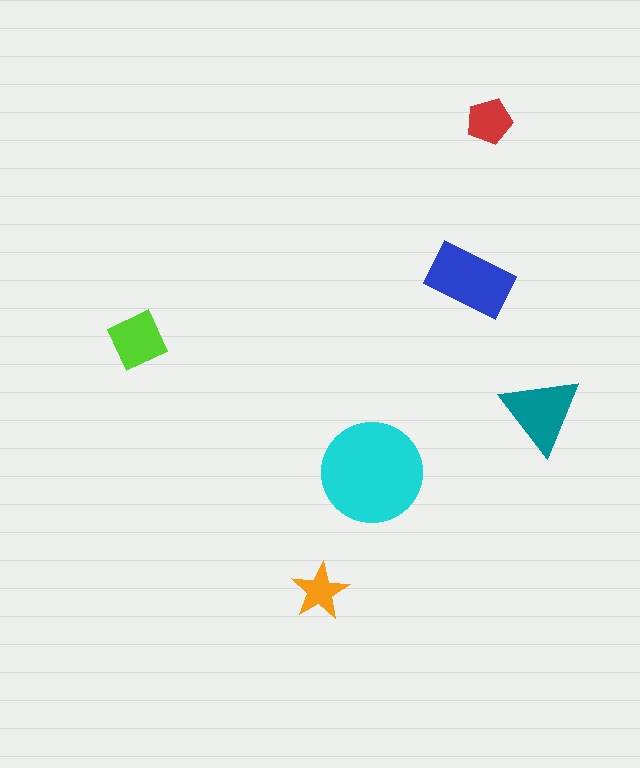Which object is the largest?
The cyan circle.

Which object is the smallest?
The orange star.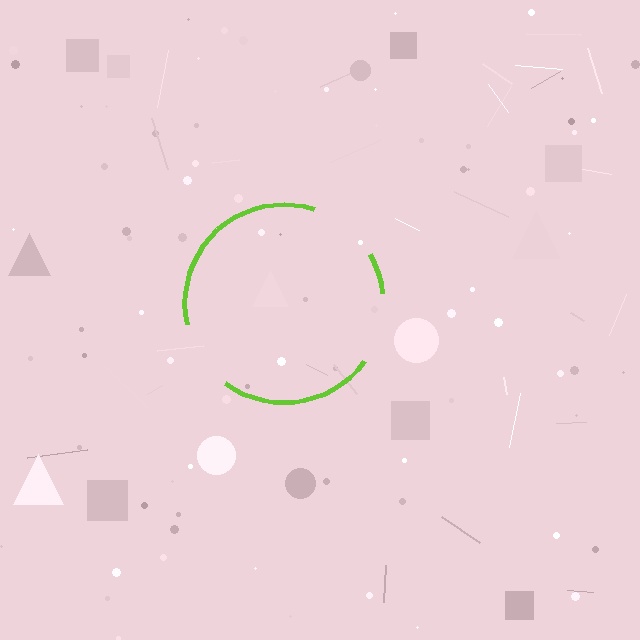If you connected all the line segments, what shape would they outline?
They would outline a circle.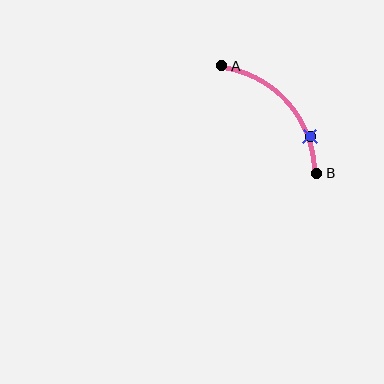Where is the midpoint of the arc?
The arc midpoint is the point on the curve farthest from the straight line joining A and B. It sits above and to the right of that line.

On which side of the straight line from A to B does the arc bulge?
The arc bulges above and to the right of the straight line connecting A and B.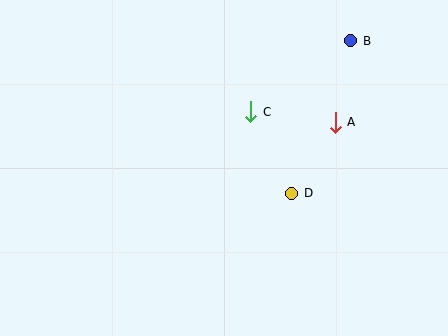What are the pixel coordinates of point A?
Point A is at (335, 122).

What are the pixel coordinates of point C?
Point C is at (251, 112).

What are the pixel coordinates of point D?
Point D is at (292, 193).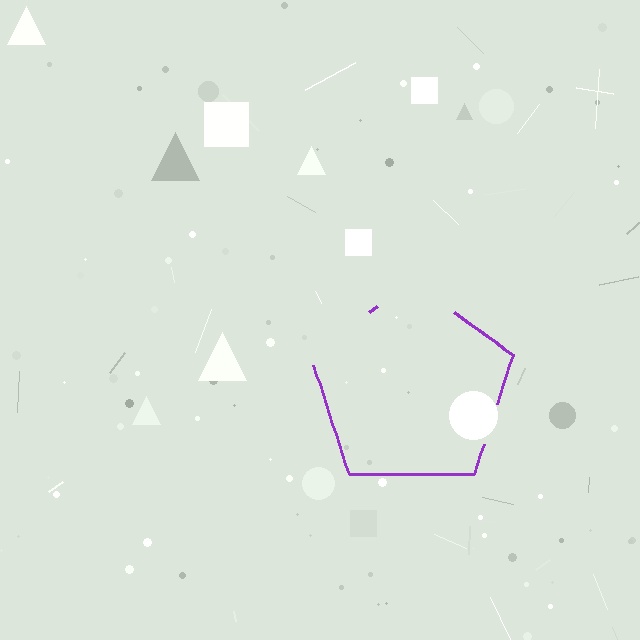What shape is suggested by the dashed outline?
The dashed outline suggests a pentagon.